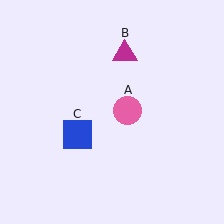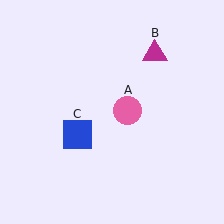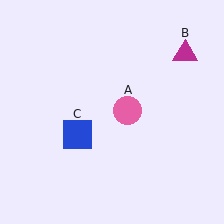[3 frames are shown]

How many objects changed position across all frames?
1 object changed position: magenta triangle (object B).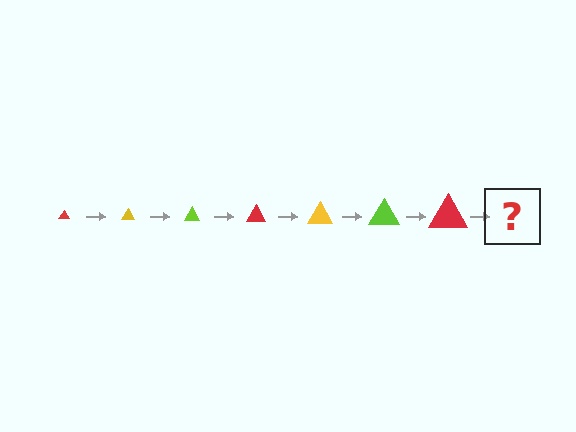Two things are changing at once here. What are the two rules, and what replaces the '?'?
The two rules are that the triangle grows larger each step and the color cycles through red, yellow, and lime. The '?' should be a yellow triangle, larger than the previous one.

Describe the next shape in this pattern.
It should be a yellow triangle, larger than the previous one.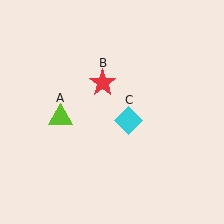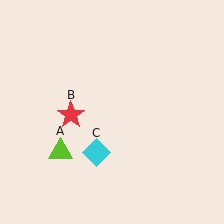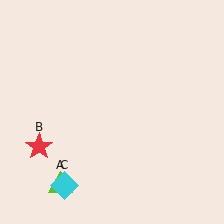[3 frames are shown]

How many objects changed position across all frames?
3 objects changed position: lime triangle (object A), red star (object B), cyan diamond (object C).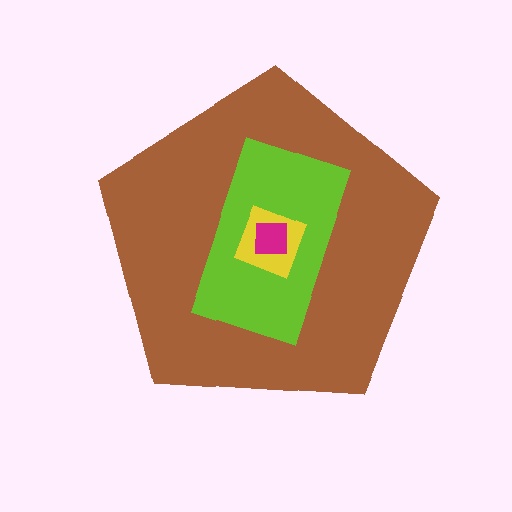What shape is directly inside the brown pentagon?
The lime rectangle.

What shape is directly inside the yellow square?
The magenta square.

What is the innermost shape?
The magenta square.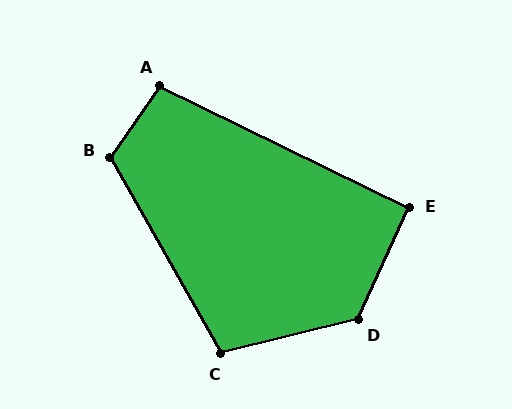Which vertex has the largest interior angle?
D, at approximately 129 degrees.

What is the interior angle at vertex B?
Approximately 116 degrees (obtuse).